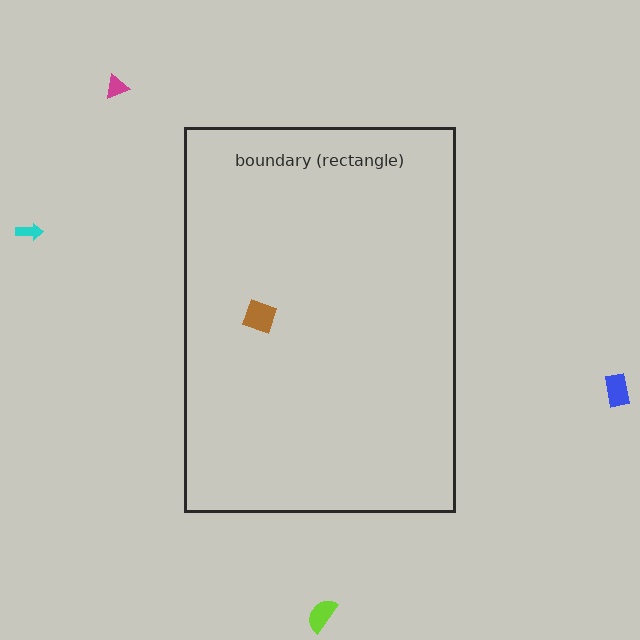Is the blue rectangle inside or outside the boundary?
Outside.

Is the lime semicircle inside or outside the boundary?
Outside.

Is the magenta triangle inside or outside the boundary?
Outside.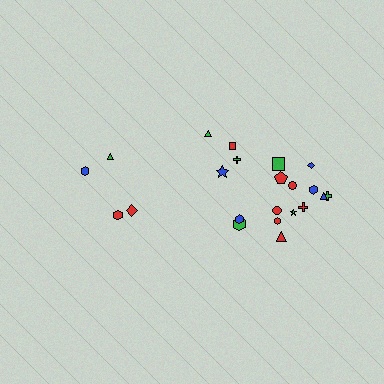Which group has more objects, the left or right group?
The right group.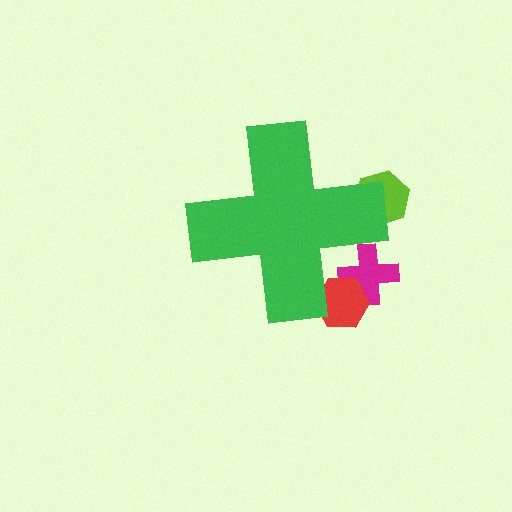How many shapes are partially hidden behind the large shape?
3 shapes are partially hidden.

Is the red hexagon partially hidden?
Yes, the red hexagon is partially hidden behind the green cross.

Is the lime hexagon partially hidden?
Yes, the lime hexagon is partially hidden behind the green cross.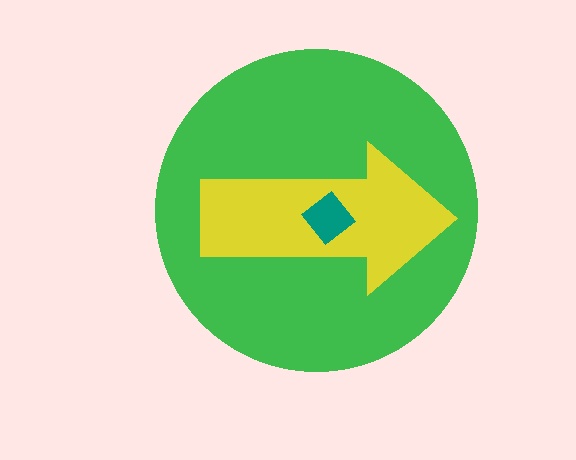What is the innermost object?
The teal diamond.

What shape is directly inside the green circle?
The yellow arrow.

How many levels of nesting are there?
3.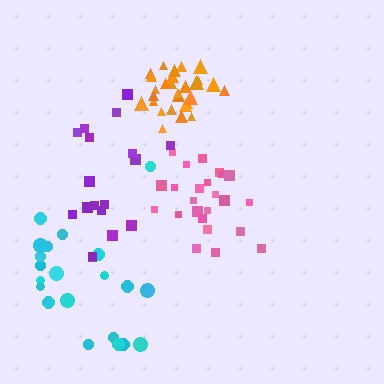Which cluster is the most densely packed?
Orange.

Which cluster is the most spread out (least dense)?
Cyan.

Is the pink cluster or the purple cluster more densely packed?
Pink.